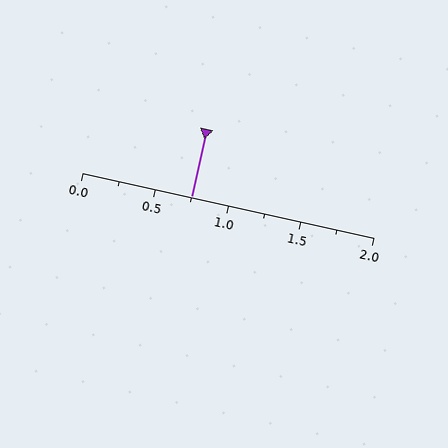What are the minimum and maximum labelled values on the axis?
The axis runs from 0.0 to 2.0.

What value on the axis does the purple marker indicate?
The marker indicates approximately 0.75.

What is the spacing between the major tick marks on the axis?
The major ticks are spaced 0.5 apart.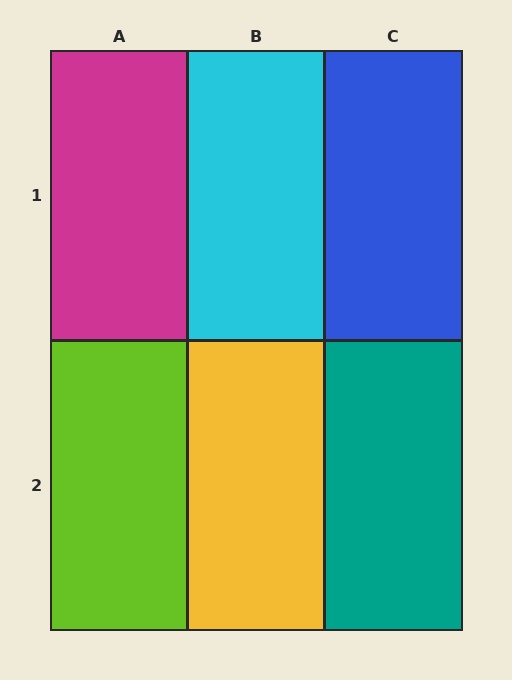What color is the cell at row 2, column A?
Lime.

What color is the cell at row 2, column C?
Teal.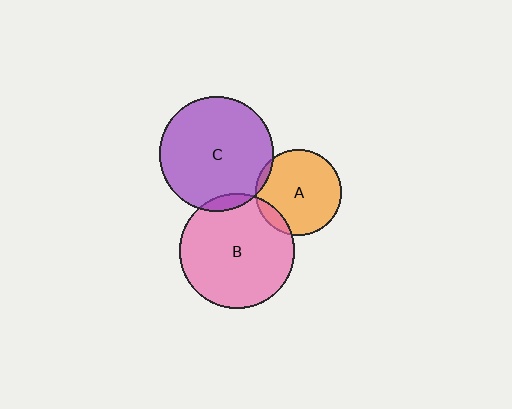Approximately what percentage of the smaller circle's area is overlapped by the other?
Approximately 5%.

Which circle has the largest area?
Circle B (pink).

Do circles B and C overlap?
Yes.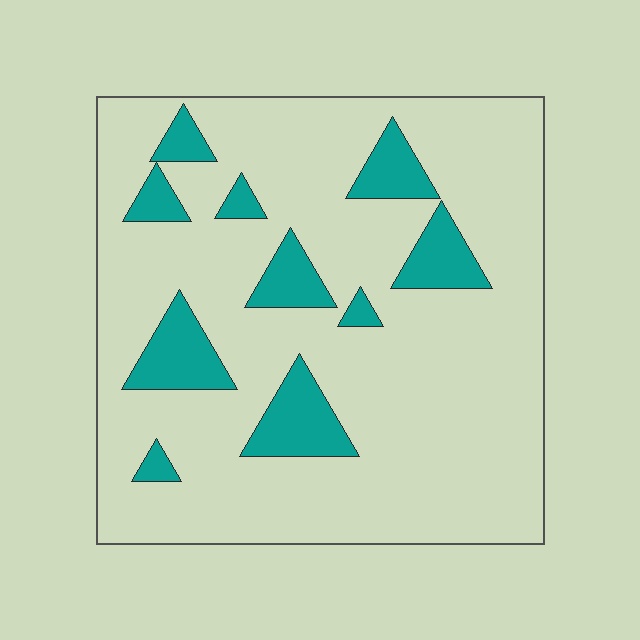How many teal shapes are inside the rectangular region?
10.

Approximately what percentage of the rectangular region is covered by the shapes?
Approximately 15%.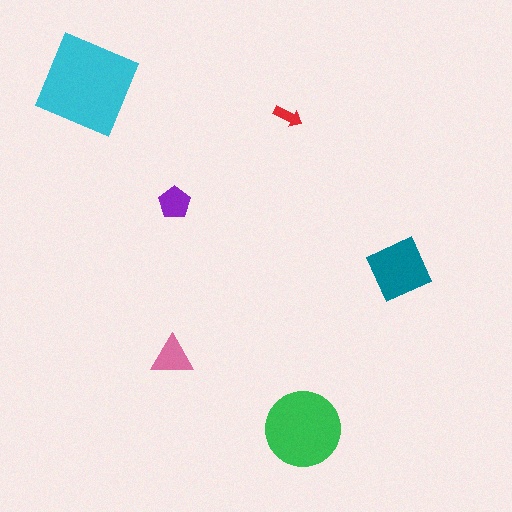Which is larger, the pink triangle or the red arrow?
The pink triangle.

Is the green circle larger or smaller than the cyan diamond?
Smaller.